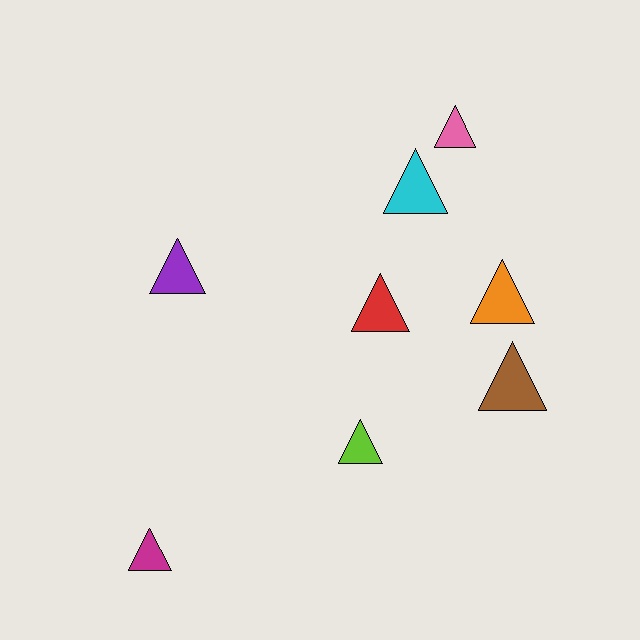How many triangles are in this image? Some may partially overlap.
There are 8 triangles.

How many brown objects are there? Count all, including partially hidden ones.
There is 1 brown object.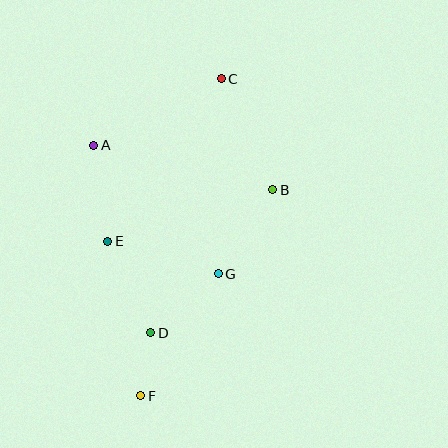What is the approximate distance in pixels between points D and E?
The distance between D and E is approximately 101 pixels.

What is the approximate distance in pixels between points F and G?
The distance between F and G is approximately 145 pixels.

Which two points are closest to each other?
Points D and F are closest to each other.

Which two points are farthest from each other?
Points C and F are farthest from each other.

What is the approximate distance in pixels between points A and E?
The distance between A and E is approximately 97 pixels.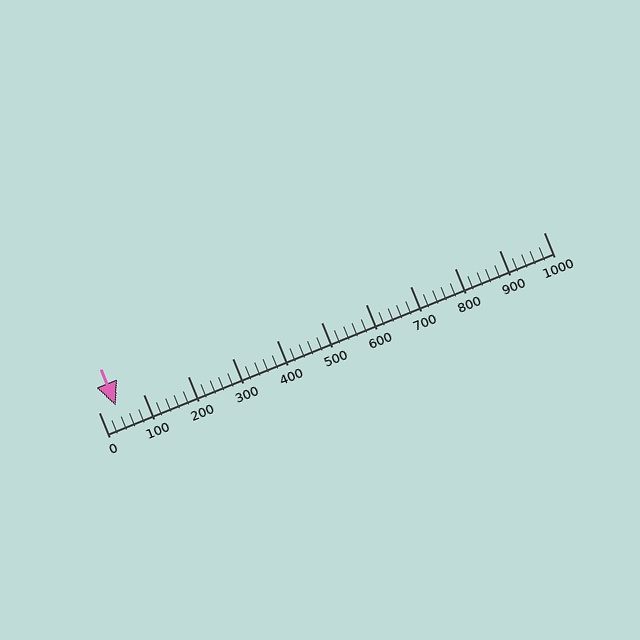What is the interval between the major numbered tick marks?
The major tick marks are spaced 100 units apart.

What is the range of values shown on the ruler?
The ruler shows values from 0 to 1000.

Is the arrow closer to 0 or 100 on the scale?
The arrow is closer to 0.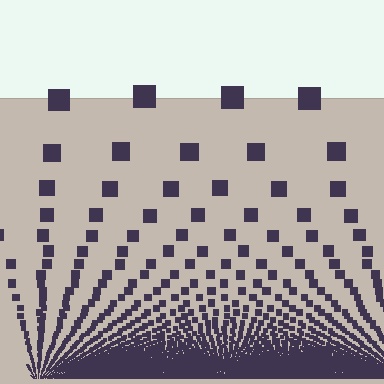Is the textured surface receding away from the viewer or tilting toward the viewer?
The surface appears to tilt toward the viewer. Texture elements get larger and sparser toward the top.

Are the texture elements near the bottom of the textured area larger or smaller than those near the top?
Smaller. The gradient is inverted — elements near the bottom are smaller and denser.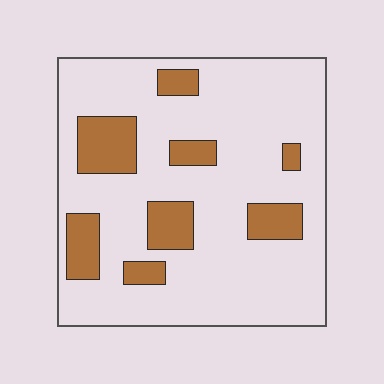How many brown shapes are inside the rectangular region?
8.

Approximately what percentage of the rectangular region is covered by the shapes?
Approximately 20%.